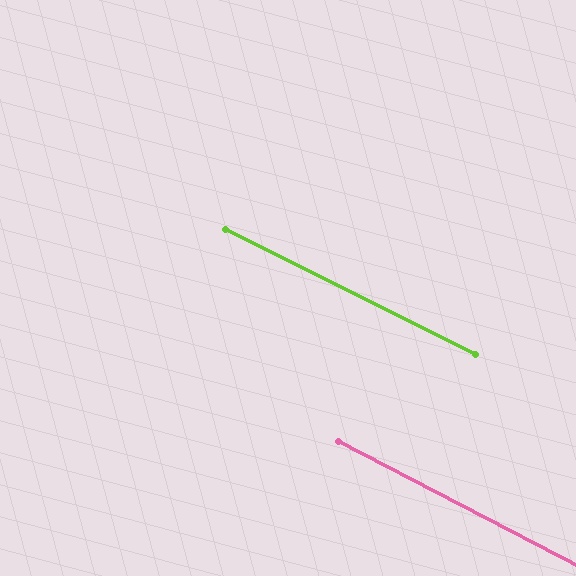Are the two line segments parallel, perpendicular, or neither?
Parallel — their directions differ by only 1.0°.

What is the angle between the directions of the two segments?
Approximately 1 degree.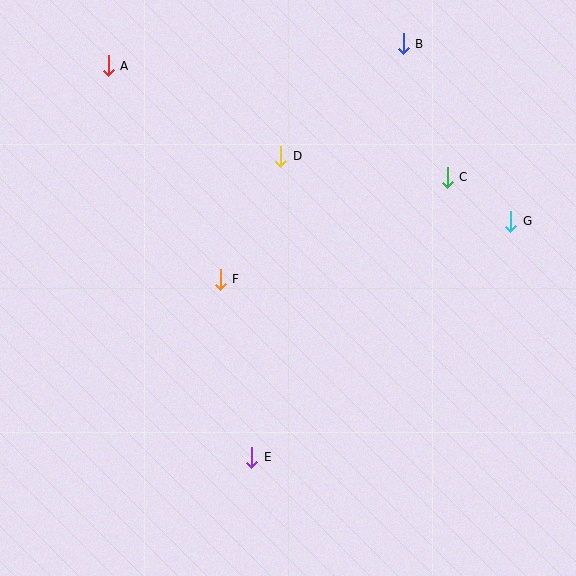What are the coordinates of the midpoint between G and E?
The midpoint between G and E is at (381, 339).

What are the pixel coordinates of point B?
Point B is at (403, 44).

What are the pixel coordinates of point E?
Point E is at (252, 457).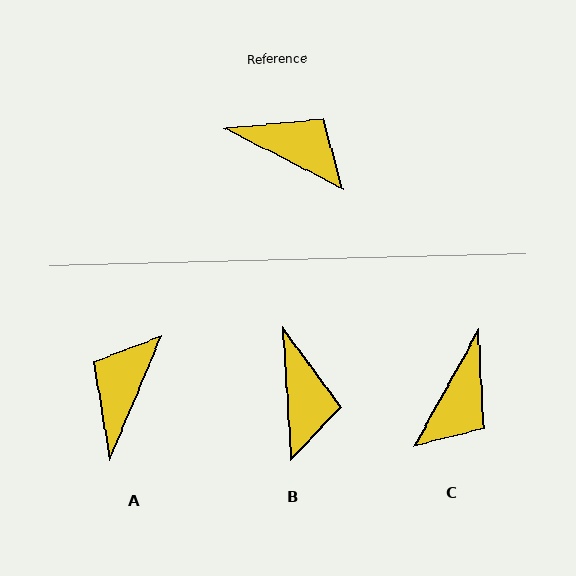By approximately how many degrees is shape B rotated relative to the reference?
Approximately 60 degrees clockwise.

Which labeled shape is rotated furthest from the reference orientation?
A, about 94 degrees away.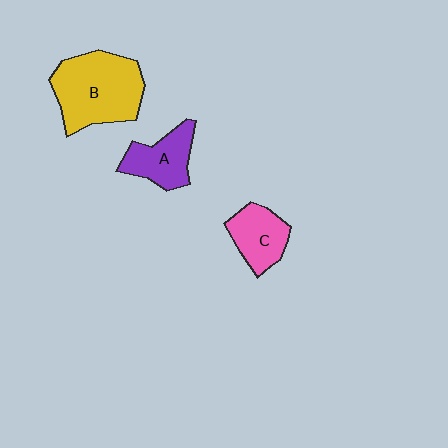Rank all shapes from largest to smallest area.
From largest to smallest: B (yellow), A (purple), C (pink).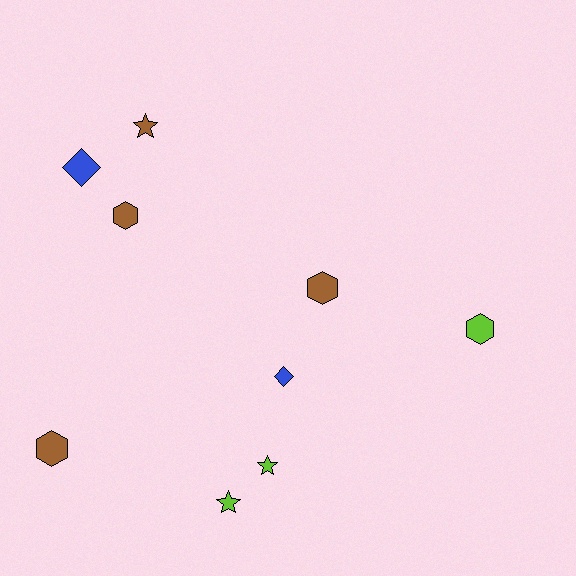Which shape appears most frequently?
Hexagon, with 4 objects.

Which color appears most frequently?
Brown, with 4 objects.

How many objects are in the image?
There are 9 objects.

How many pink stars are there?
There are no pink stars.